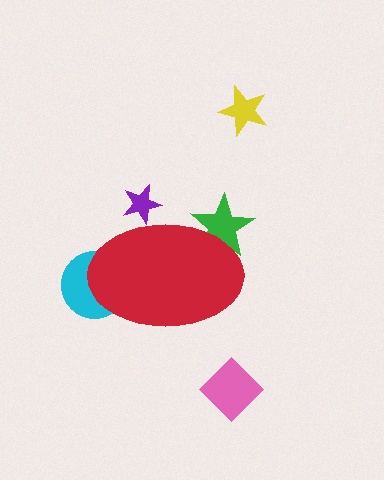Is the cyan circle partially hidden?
Yes, the cyan circle is partially hidden behind the red ellipse.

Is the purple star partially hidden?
Yes, the purple star is partially hidden behind the red ellipse.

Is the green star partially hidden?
Yes, the green star is partially hidden behind the red ellipse.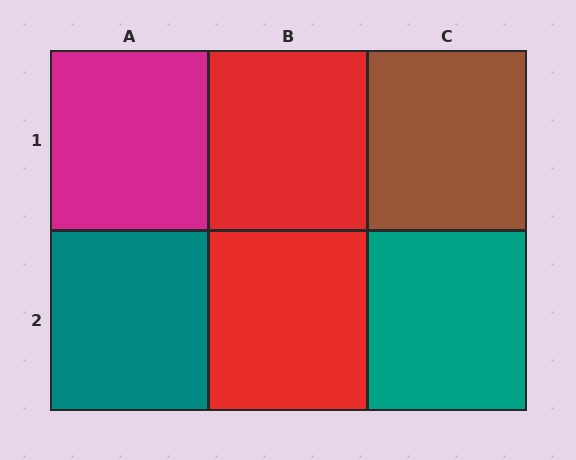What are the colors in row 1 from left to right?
Magenta, red, brown.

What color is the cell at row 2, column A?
Teal.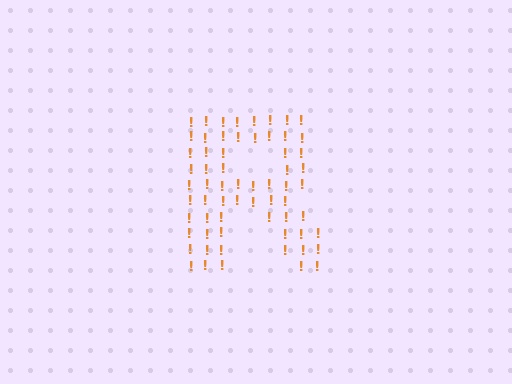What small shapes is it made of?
It is made of small exclamation marks.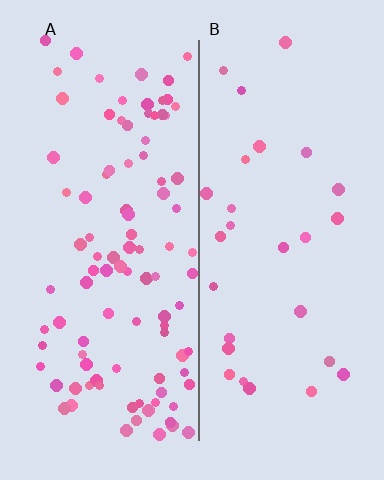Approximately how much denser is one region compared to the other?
Approximately 3.4× — region A over region B.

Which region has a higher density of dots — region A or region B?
A (the left).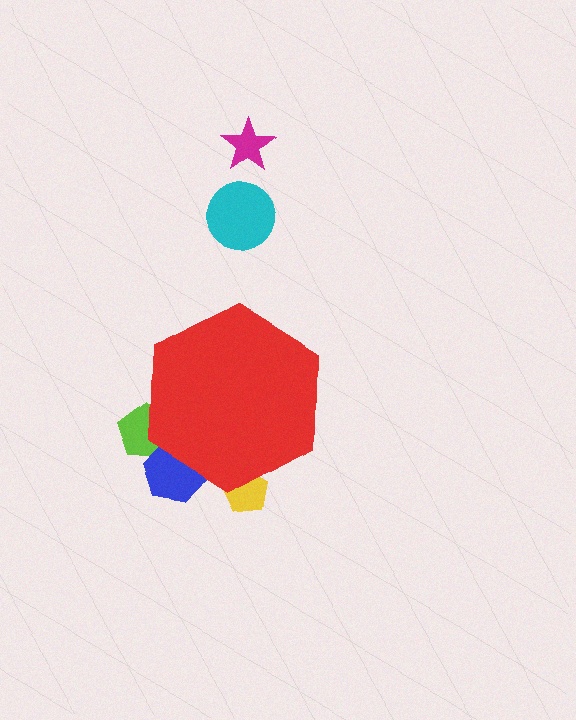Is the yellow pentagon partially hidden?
Yes, the yellow pentagon is partially hidden behind the red hexagon.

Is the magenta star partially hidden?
No, the magenta star is fully visible.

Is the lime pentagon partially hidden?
Yes, the lime pentagon is partially hidden behind the red hexagon.